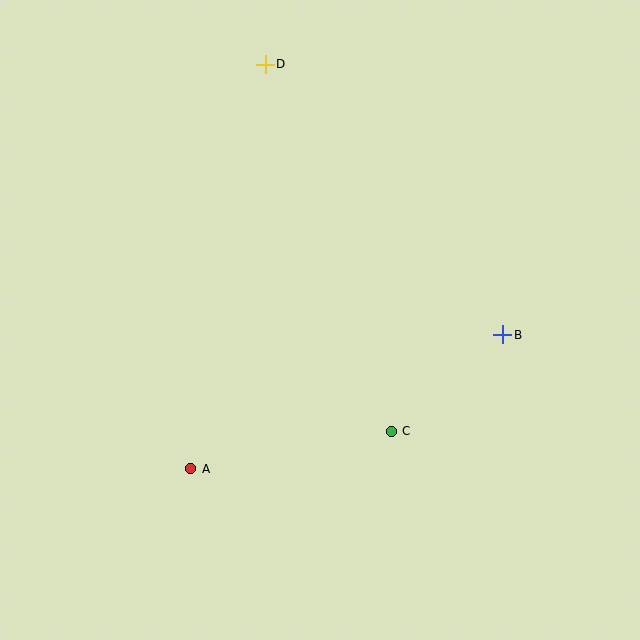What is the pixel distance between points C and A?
The distance between C and A is 204 pixels.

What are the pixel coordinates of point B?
Point B is at (503, 335).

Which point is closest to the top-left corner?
Point D is closest to the top-left corner.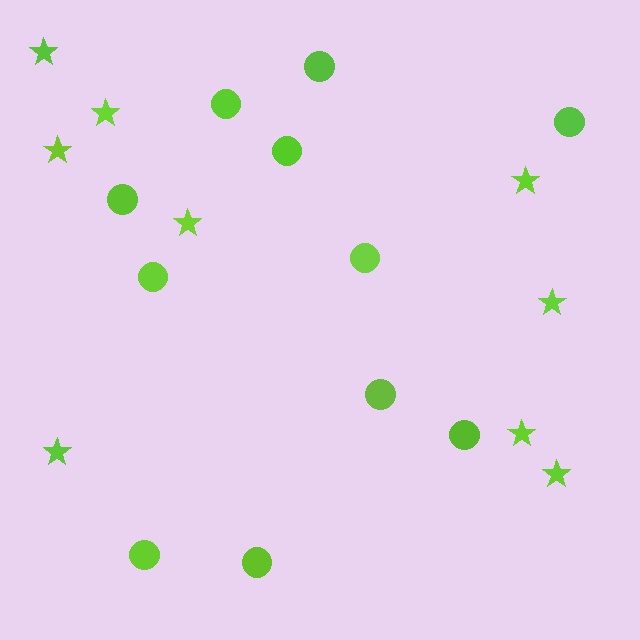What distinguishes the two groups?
There are 2 groups: one group of stars (9) and one group of circles (11).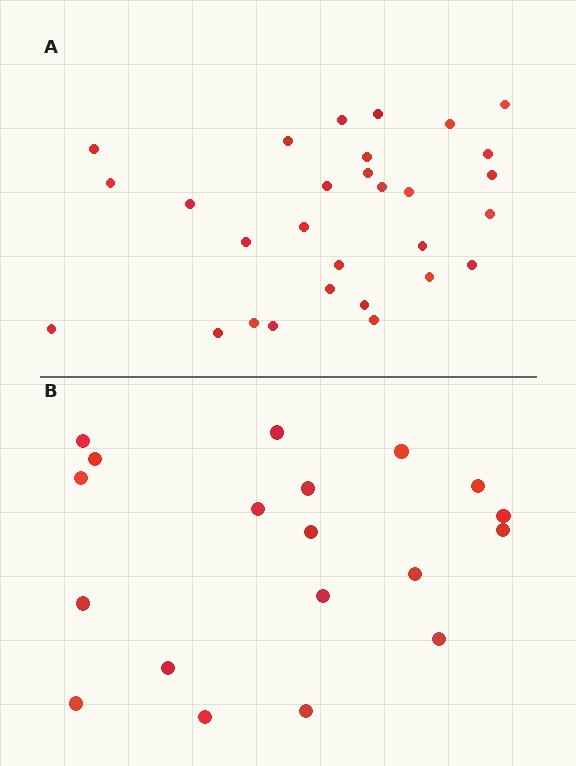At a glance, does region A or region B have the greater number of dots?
Region A (the top region) has more dots.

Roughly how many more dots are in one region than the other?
Region A has roughly 10 or so more dots than region B.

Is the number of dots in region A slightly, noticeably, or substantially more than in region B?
Region A has substantially more. The ratio is roughly 1.5 to 1.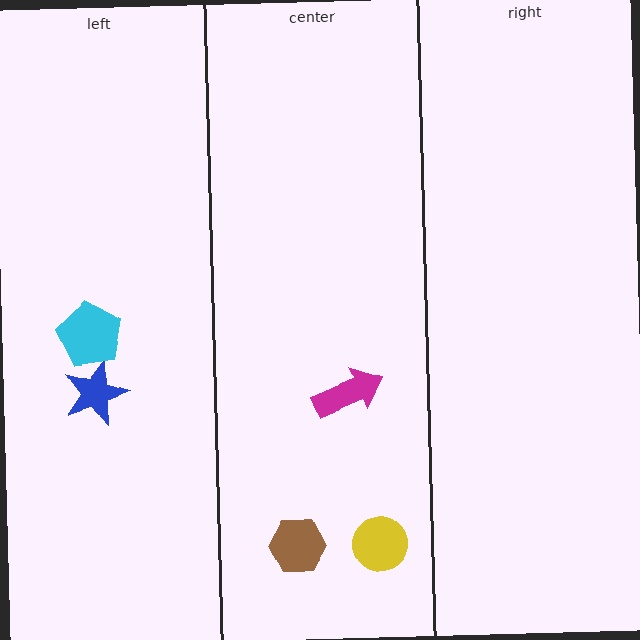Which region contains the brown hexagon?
The center region.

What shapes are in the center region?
The brown hexagon, the yellow circle, the magenta arrow.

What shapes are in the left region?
The blue star, the cyan pentagon.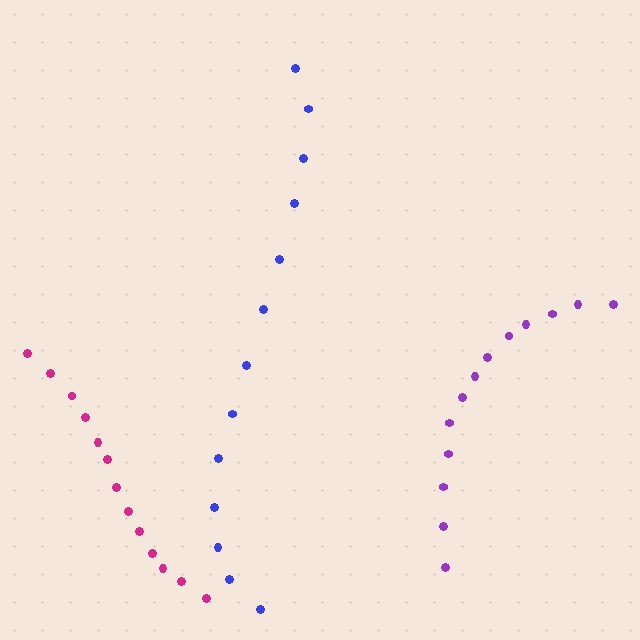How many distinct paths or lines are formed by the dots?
There are 3 distinct paths.